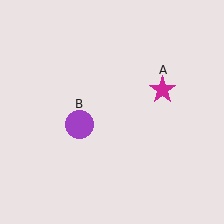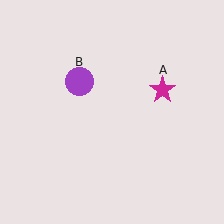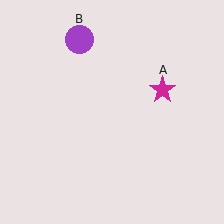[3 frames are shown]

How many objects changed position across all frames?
1 object changed position: purple circle (object B).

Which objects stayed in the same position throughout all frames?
Magenta star (object A) remained stationary.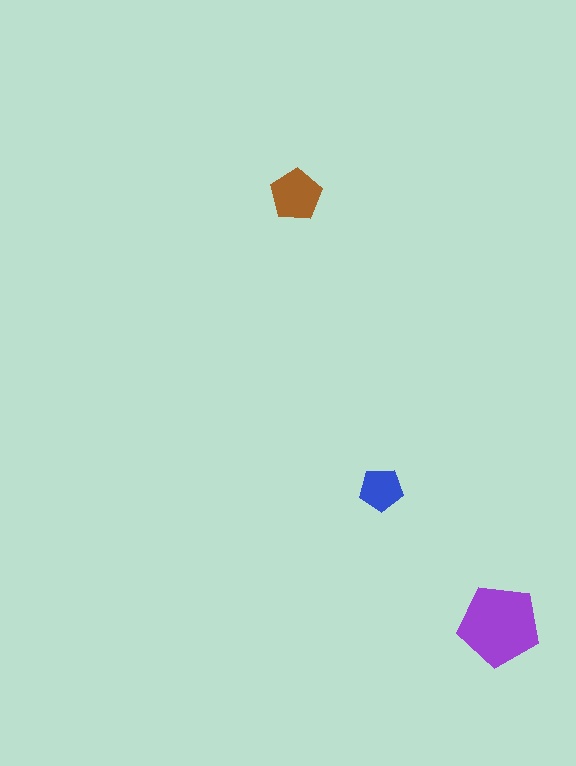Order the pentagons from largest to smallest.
the purple one, the brown one, the blue one.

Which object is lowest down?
The purple pentagon is bottommost.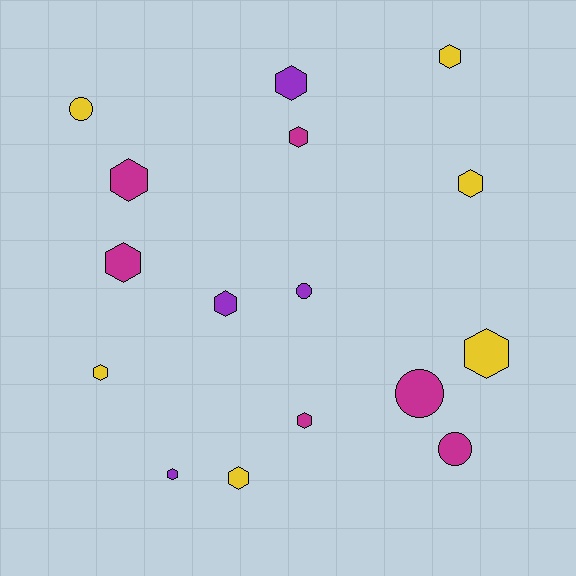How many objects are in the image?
There are 16 objects.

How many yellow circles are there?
There is 1 yellow circle.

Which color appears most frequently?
Yellow, with 6 objects.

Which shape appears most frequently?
Hexagon, with 12 objects.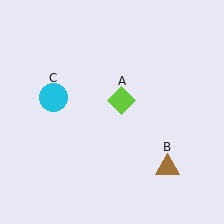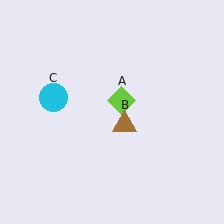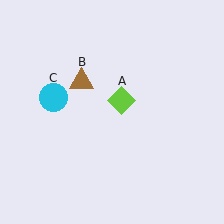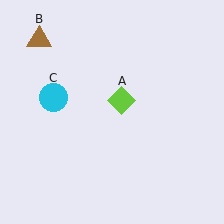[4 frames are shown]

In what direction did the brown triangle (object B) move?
The brown triangle (object B) moved up and to the left.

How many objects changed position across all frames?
1 object changed position: brown triangle (object B).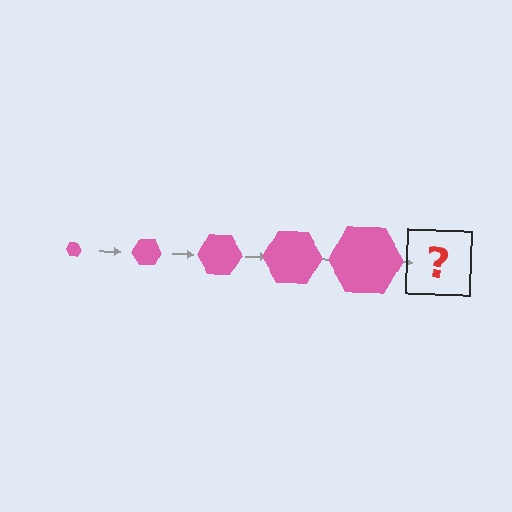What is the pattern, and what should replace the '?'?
The pattern is that the hexagon gets progressively larger each step. The '?' should be a pink hexagon, larger than the previous one.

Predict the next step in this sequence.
The next step is a pink hexagon, larger than the previous one.